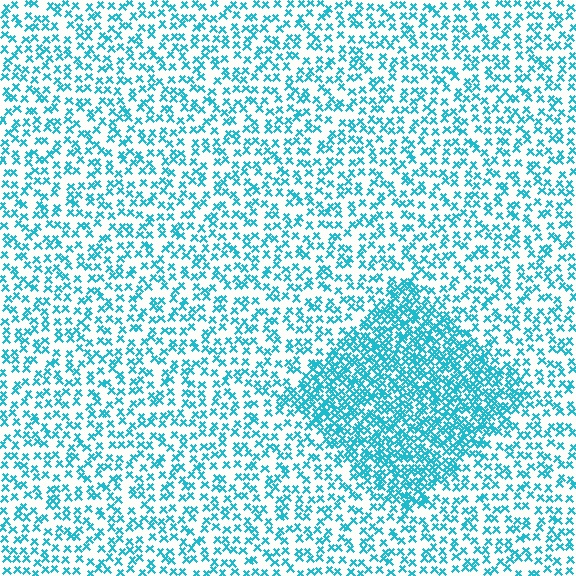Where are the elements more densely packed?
The elements are more densely packed inside the diamond boundary.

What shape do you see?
I see a diamond.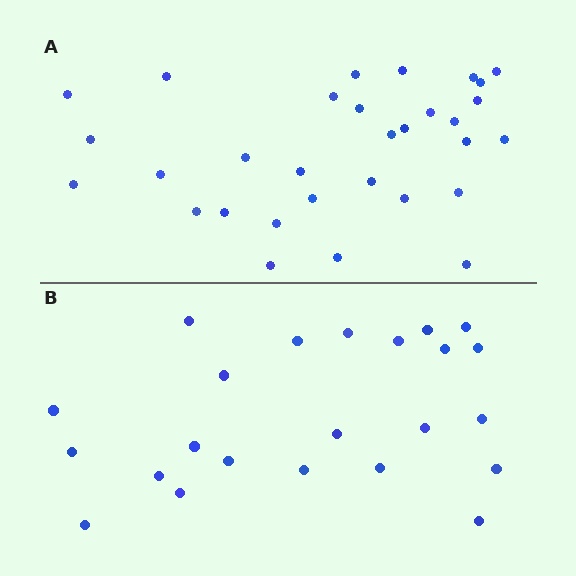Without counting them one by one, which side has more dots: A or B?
Region A (the top region) has more dots.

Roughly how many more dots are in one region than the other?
Region A has roughly 8 or so more dots than region B.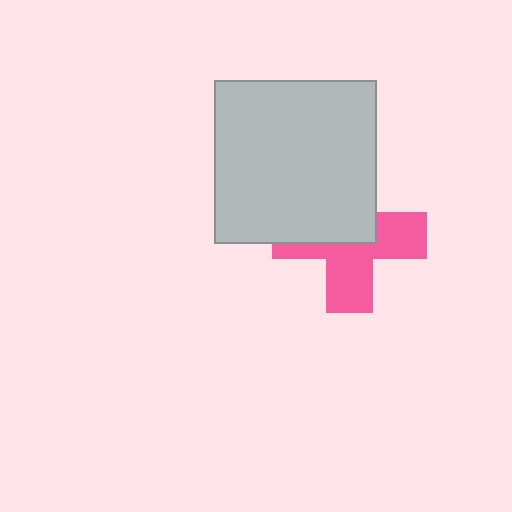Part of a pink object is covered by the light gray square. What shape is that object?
It is a cross.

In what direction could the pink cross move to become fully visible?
The pink cross could move down. That would shift it out from behind the light gray square entirely.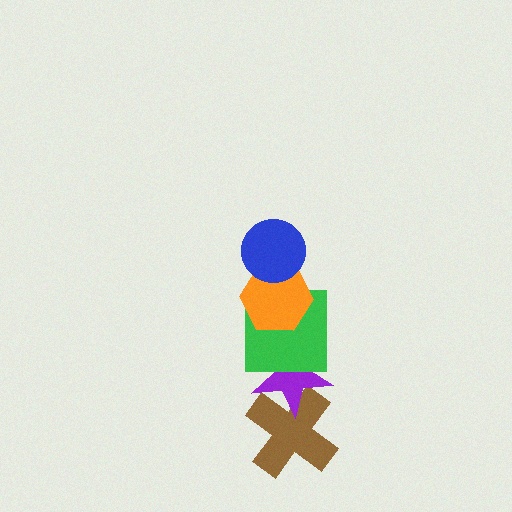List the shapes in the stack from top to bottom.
From top to bottom: the blue circle, the orange hexagon, the green square, the purple star, the brown cross.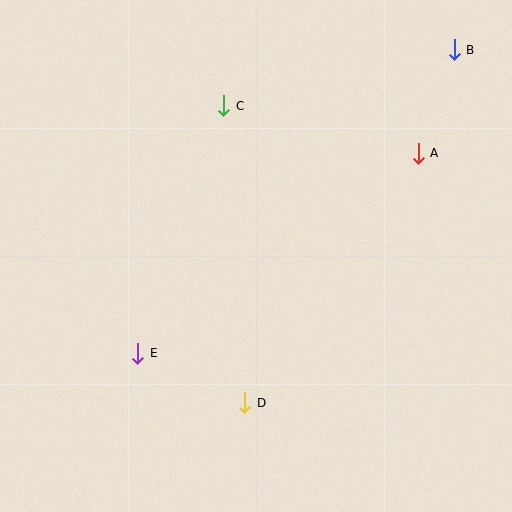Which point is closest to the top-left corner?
Point C is closest to the top-left corner.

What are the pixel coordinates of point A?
Point A is at (418, 153).